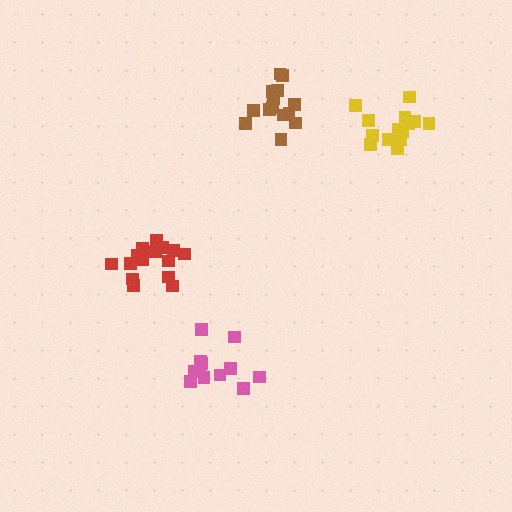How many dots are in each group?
Group 1: 12 dots, Group 2: 14 dots, Group 3: 15 dots, Group 4: 14 dots (55 total).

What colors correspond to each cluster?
The clusters are colored: pink, brown, red, yellow.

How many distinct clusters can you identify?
There are 4 distinct clusters.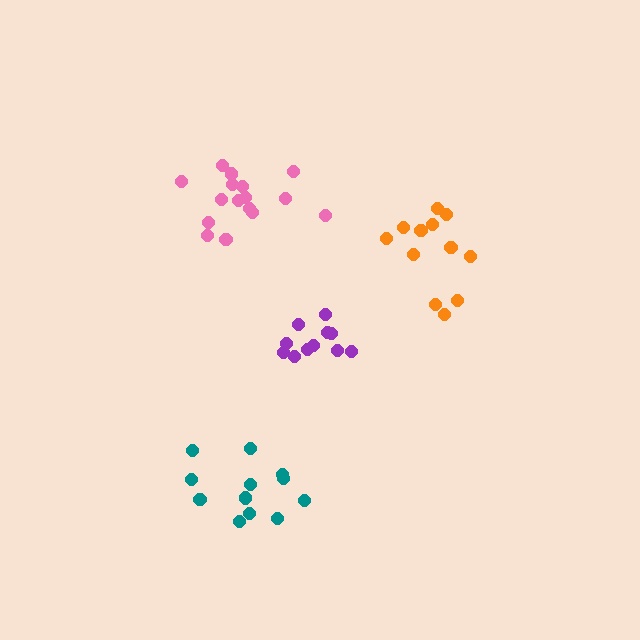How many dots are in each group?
Group 1: 13 dots, Group 2: 11 dots, Group 3: 16 dots, Group 4: 12 dots (52 total).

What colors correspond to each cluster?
The clusters are colored: teal, purple, pink, orange.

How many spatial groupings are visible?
There are 4 spatial groupings.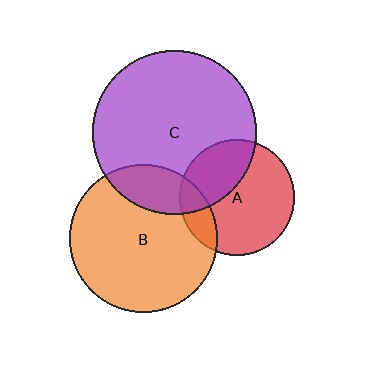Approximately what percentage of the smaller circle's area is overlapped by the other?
Approximately 20%.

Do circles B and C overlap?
Yes.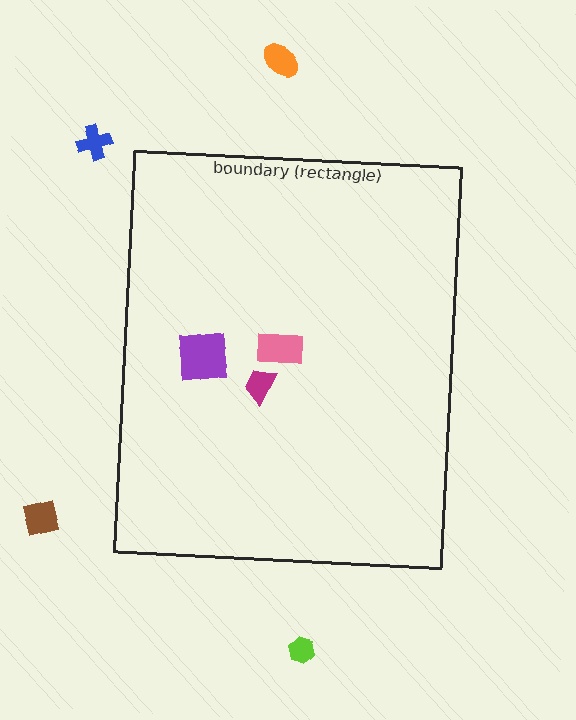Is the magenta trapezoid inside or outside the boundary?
Inside.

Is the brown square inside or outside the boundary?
Outside.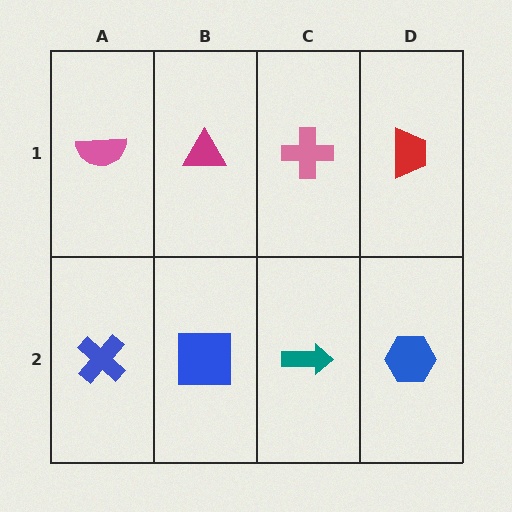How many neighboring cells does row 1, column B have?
3.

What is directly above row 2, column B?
A magenta triangle.